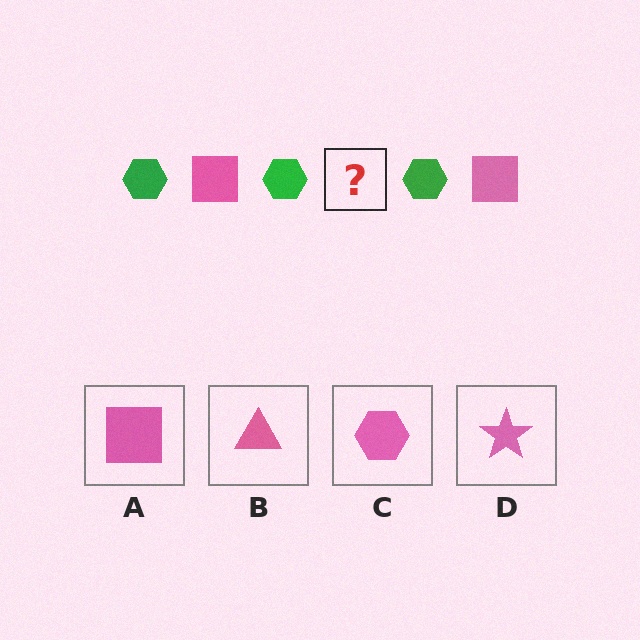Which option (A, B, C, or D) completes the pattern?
A.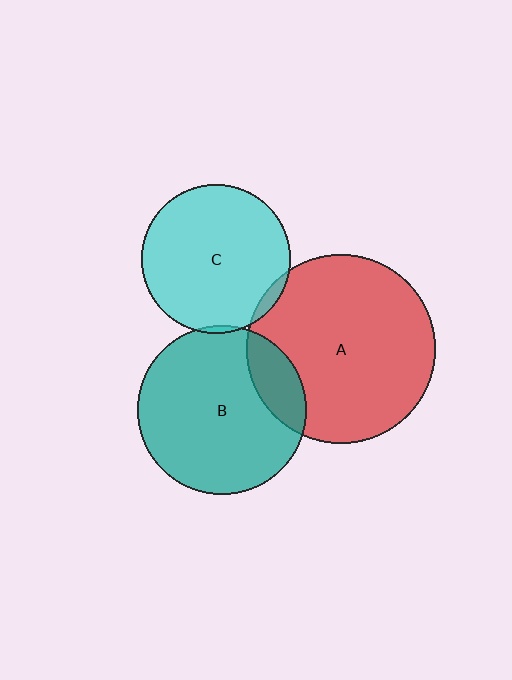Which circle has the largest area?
Circle A (red).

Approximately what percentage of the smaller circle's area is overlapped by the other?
Approximately 5%.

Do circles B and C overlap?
Yes.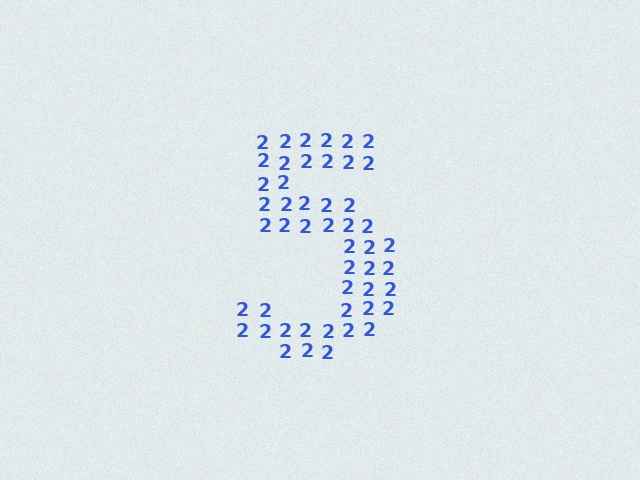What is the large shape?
The large shape is the digit 5.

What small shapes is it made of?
It is made of small digit 2's.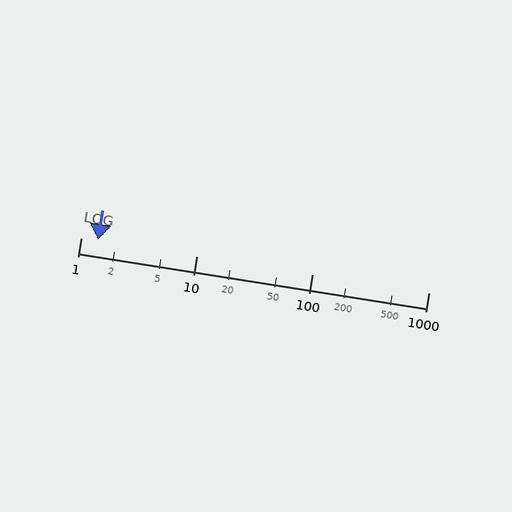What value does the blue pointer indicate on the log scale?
The pointer indicates approximately 1.4.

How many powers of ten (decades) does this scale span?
The scale spans 3 decades, from 1 to 1000.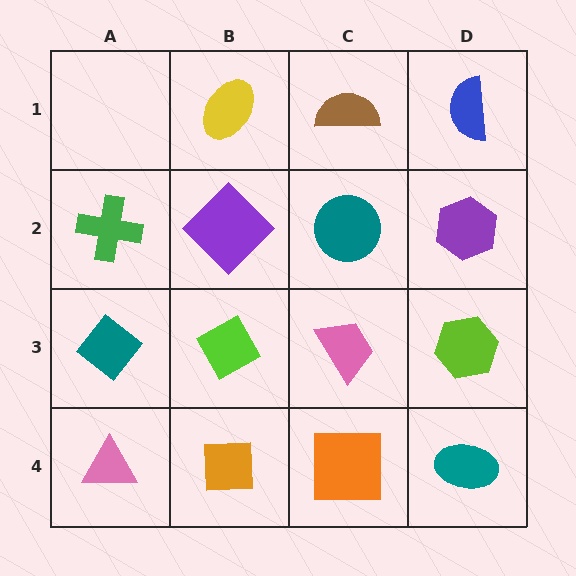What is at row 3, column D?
A lime hexagon.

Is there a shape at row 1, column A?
No, that cell is empty.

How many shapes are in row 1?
3 shapes.